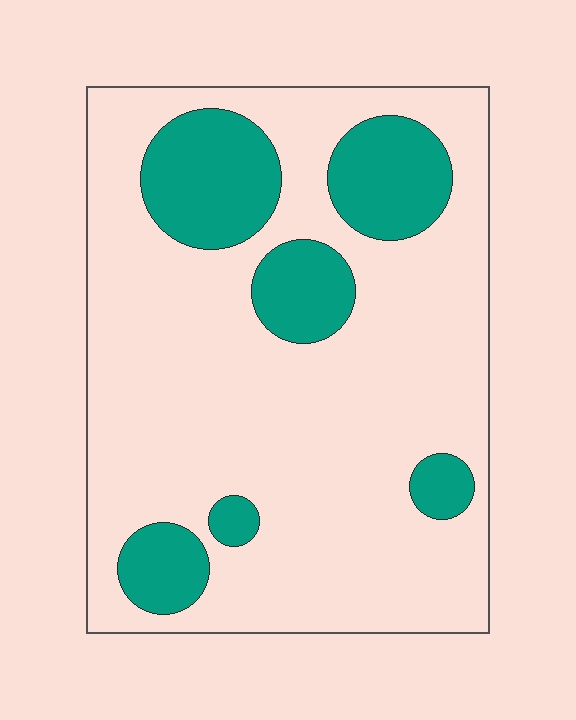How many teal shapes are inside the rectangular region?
6.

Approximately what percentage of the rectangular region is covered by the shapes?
Approximately 20%.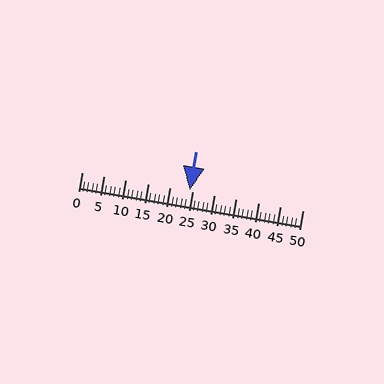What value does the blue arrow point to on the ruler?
The blue arrow points to approximately 24.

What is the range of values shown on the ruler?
The ruler shows values from 0 to 50.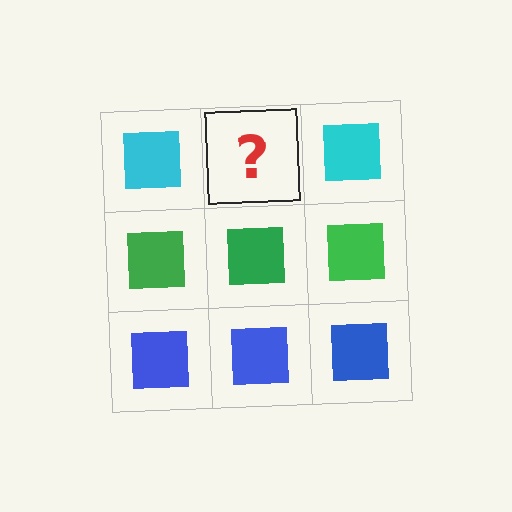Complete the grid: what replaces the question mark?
The question mark should be replaced with a cyan square.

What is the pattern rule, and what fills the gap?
The rule is that each row has a consistent color. The gap should be filled with a cyan square.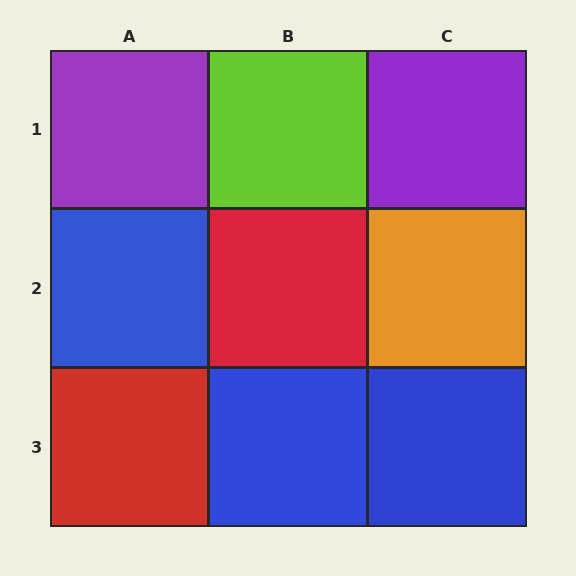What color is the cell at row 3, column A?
Red.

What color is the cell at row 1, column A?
Purple.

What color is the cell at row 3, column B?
Blue.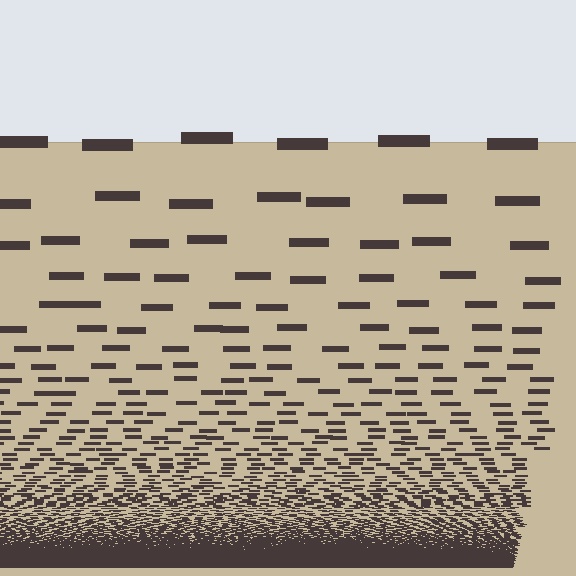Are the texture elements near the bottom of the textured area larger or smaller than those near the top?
Smaller. The gradient is inverted — elements near the bottom are smaller and denser.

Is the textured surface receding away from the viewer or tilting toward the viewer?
The surface appears to tilt toward the viewer. Texture elements get larger and sparser toward the top.